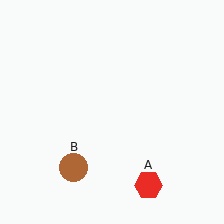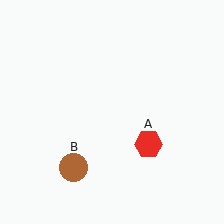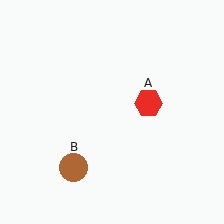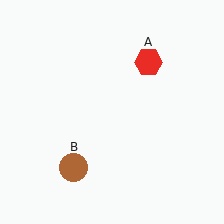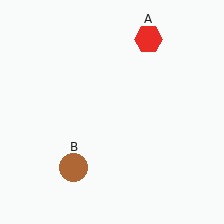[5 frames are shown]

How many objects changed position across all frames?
1 object changed position: red hexagon (object A).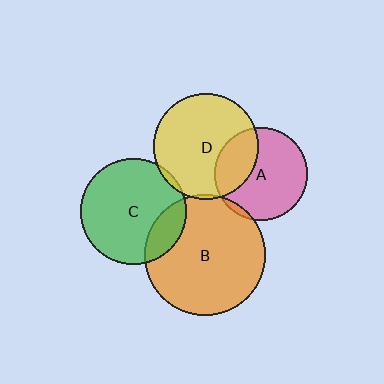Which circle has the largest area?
Circle B (orange).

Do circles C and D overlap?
Yes.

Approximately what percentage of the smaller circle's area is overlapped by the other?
Approximately 5%.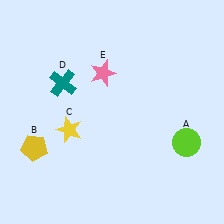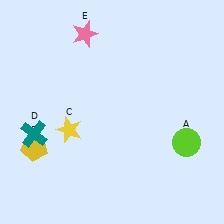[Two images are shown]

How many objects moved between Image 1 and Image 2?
2 objects moved between the two images.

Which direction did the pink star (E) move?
The pink star (E) moved up.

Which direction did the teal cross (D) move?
The teal cross (D) moved down.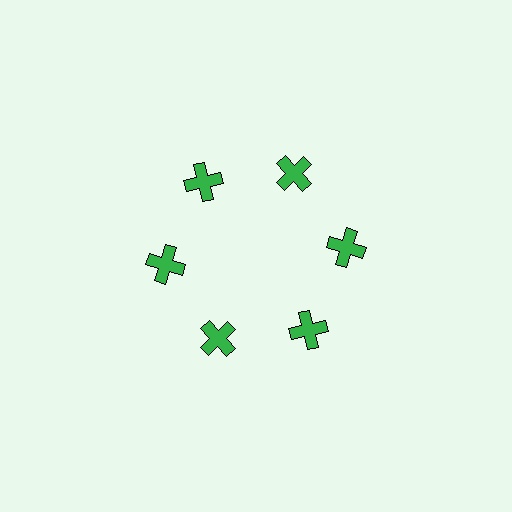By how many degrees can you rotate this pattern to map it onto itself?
The pattern maps onto itself every 60 degrees of rotation.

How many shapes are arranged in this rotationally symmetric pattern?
There are 6 shapes, arranged in 6 groups of 1.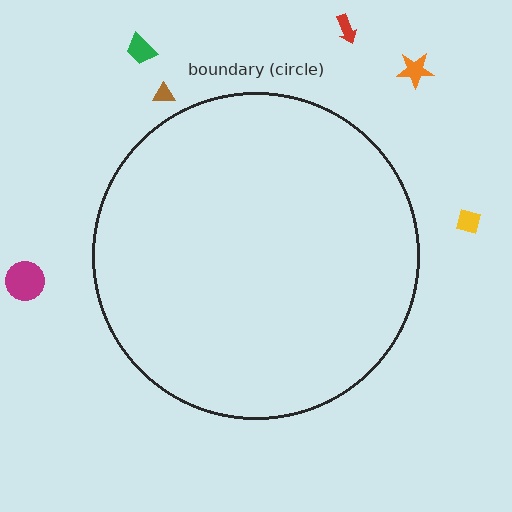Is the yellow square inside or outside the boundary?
Outside.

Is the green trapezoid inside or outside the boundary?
Outside.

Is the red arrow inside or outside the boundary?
Outside.